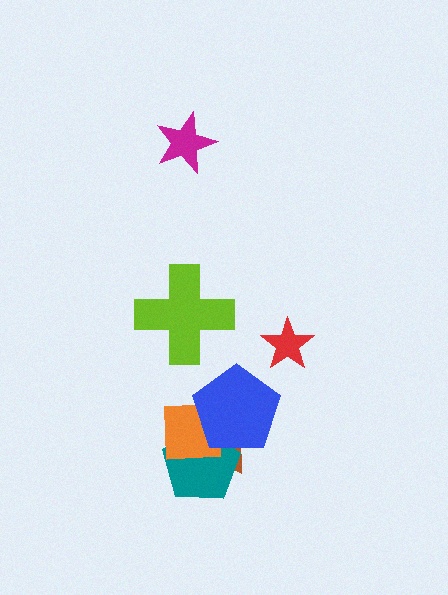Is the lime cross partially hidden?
No, no other shape covers it.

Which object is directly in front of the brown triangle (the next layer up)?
The teal pentagon is directly in front of the brown triangle.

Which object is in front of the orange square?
The blue pentagon is in front of the orange square.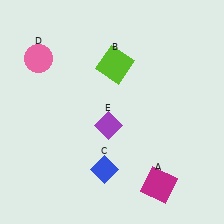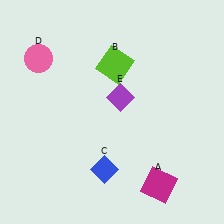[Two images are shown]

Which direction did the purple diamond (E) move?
The purple diamond (E) moved up.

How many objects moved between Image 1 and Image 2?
1 object moved between the two images.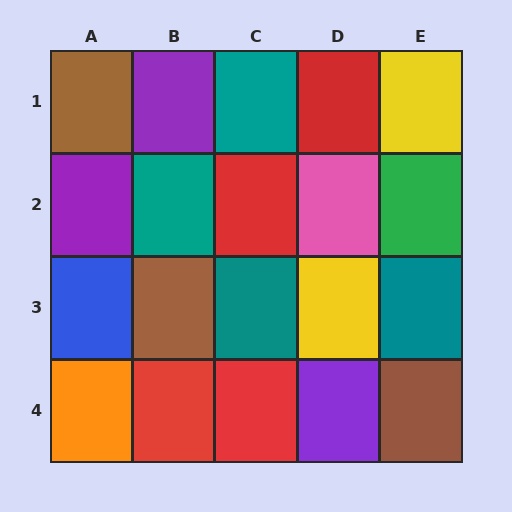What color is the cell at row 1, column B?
Purple.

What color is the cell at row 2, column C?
Red.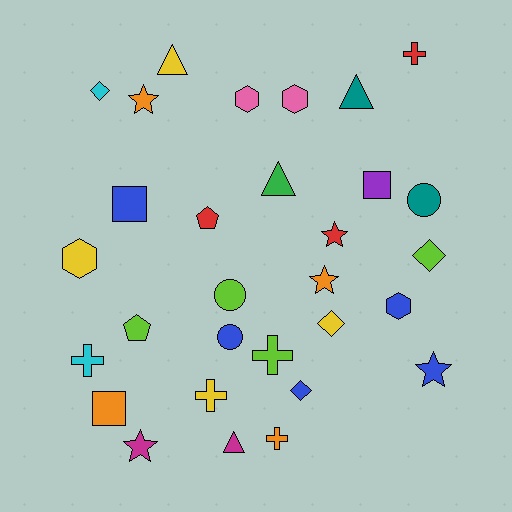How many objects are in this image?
There are 30 objects.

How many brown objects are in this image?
There are no brown objects.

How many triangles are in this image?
There are 4 triangles.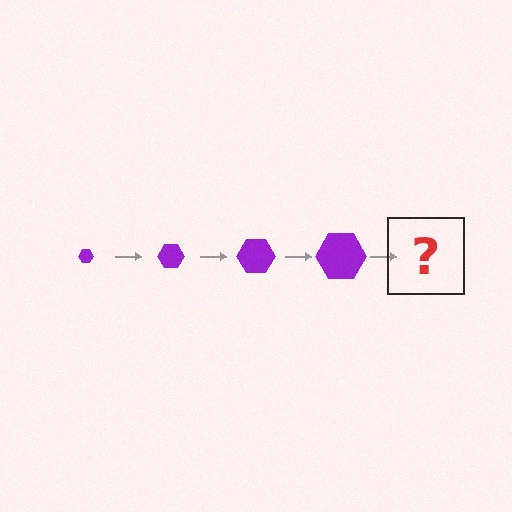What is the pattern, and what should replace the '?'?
The pattern is that the hexagon gets progressively larger each step. The '?' should be a purple hexagon, larger than the previous one.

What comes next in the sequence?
The next element should be a purple hexagon, larger than the previous one.